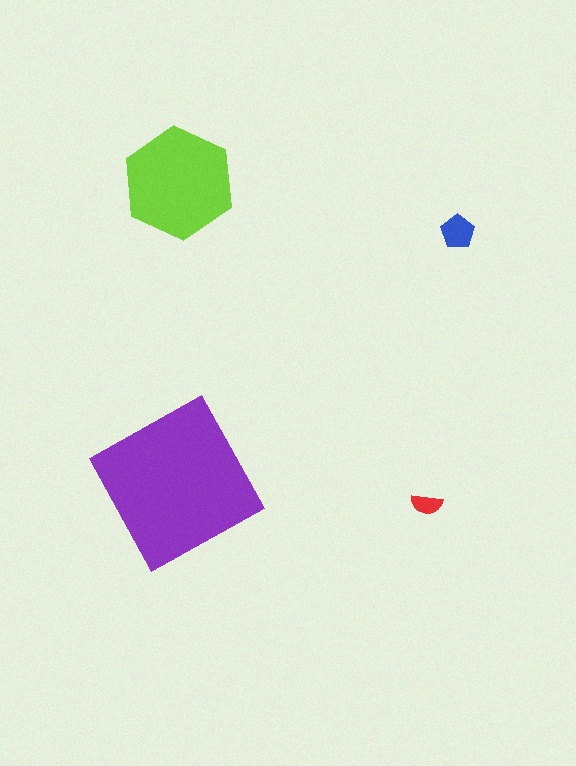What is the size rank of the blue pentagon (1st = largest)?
3rd.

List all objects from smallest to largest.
The red semicircle, the blue pentagon, the lime hexagon, the purple square.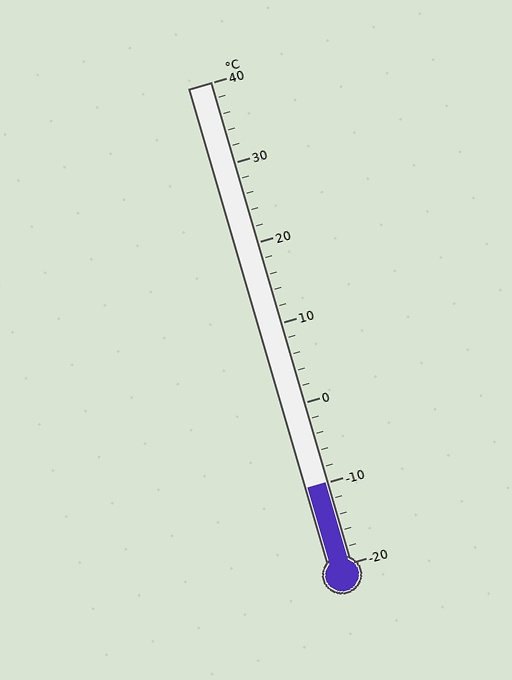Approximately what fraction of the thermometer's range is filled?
The thermometer is filled to approximately 15% of its range.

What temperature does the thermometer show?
The thermometer shows approximately -10°C.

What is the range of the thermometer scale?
The thermometer scale ranges from -20°C to 40°C.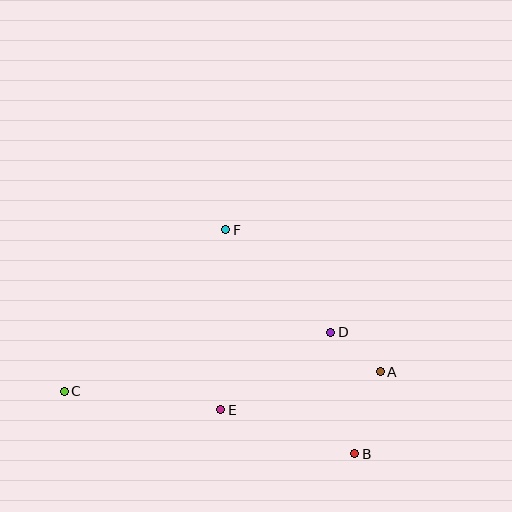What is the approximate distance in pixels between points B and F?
The distance between B and F is approximately 258 pixels.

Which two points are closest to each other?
Points A and D are closest to each other.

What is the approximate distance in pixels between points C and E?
The distance between C and E is approximately 157 pixels.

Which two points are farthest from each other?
Points A and C are farthest from each other.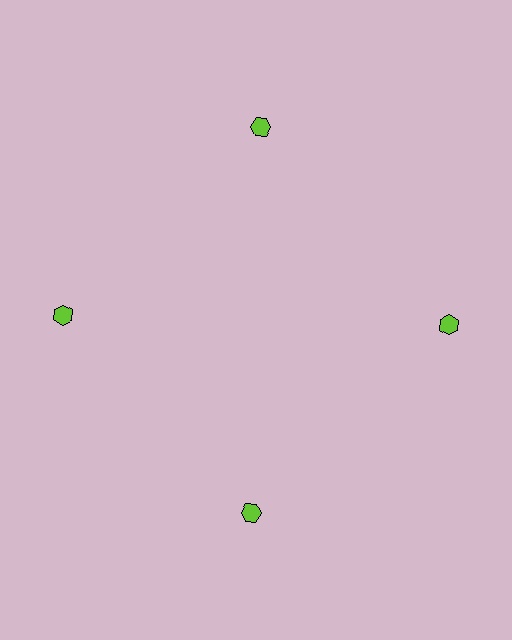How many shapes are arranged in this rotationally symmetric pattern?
There are 4 shapes, arranged in 4 groups of 1.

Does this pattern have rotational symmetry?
Yes, this pattern has 4-fold rotational symmetry. It looks the same after rotating 90 degrees around the center.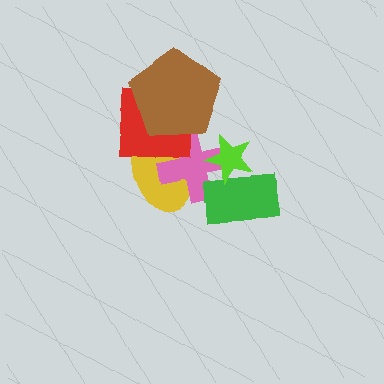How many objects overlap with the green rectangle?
2 objects overlap with the green rectangle.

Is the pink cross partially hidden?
Yes, it is partially covered by another shape.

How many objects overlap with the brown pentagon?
3 objects overlap with the brown pentagon.